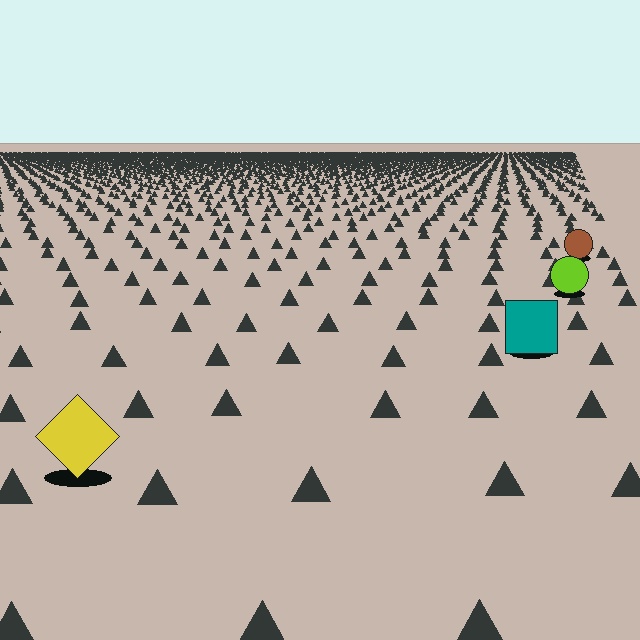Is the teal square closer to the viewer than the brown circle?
Yes. The teal square is closer — you can tell from the texture gradient: the ground texture is coarser near it.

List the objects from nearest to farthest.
From nearest to farthest: the yellow diamond, the teal square, the lime circle, the brown circle.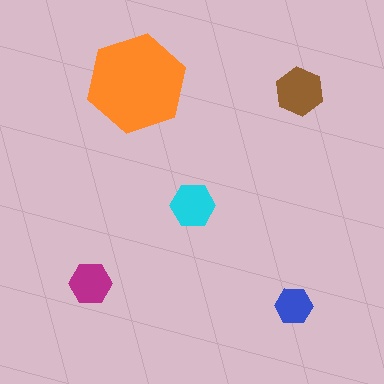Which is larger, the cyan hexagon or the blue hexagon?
The cyan one.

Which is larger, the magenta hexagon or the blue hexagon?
The magenta one.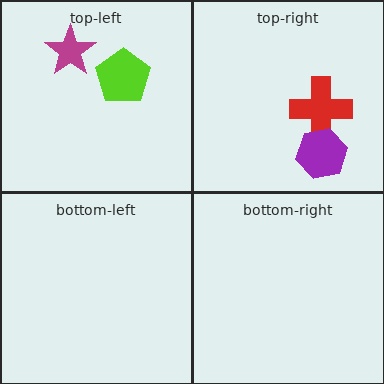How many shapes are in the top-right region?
2.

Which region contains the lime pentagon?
The top-left region.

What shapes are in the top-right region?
The red cross, the purple hexagon.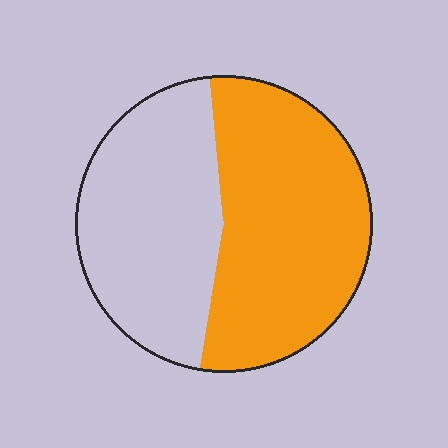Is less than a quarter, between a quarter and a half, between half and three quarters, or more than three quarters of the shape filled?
Between half and three quarters.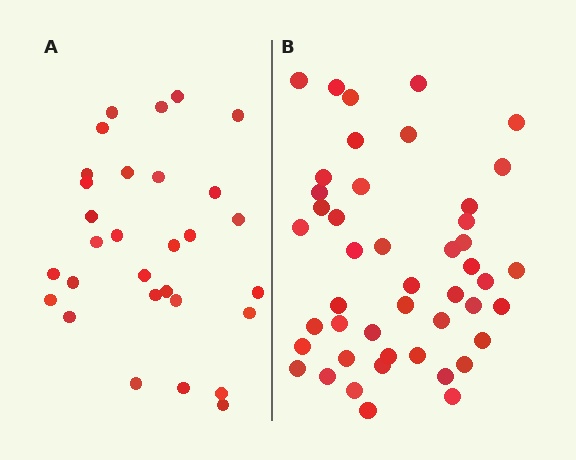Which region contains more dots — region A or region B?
Region B (the right region) has more dots.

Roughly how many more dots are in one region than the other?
Region B has approximately 15 more dots than region A.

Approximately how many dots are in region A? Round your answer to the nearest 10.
About 30 dots.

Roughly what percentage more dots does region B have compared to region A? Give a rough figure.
About 55% more.